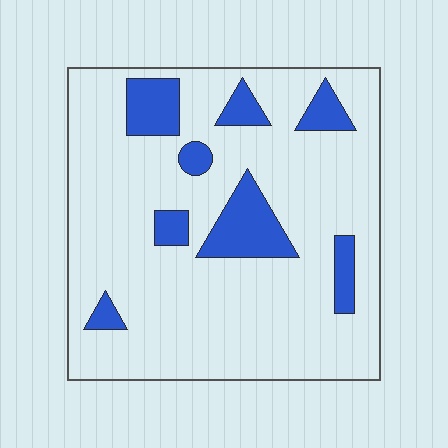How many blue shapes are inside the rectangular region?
8.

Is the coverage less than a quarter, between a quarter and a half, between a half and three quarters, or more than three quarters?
Less than a quarter.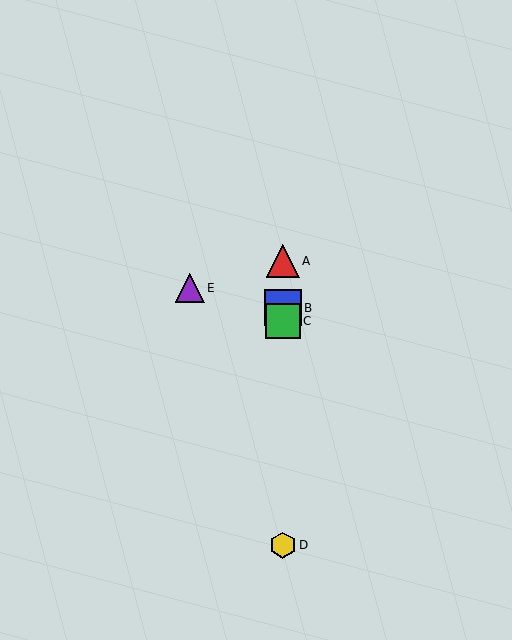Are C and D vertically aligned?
Yes, both are at x≈283.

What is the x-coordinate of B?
Object B is at x≈283.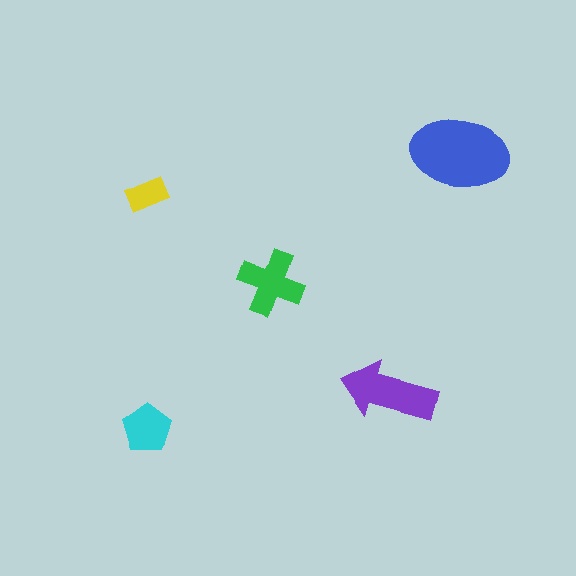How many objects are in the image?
There are 5 objects in the image.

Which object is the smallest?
The yellow rectangle.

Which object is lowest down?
The cyan pentagon is bottommost.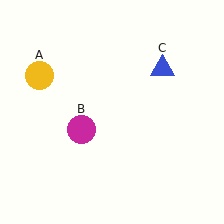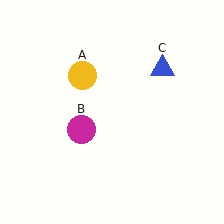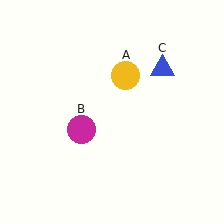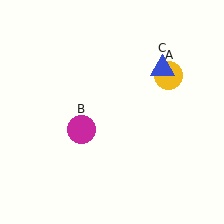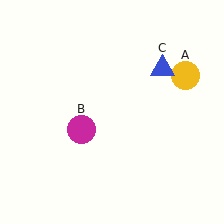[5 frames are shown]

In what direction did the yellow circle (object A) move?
The yellow circle (object A) moved right.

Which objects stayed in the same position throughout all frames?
Magenta circle (object B) and blue triangle (object C) remained stationary.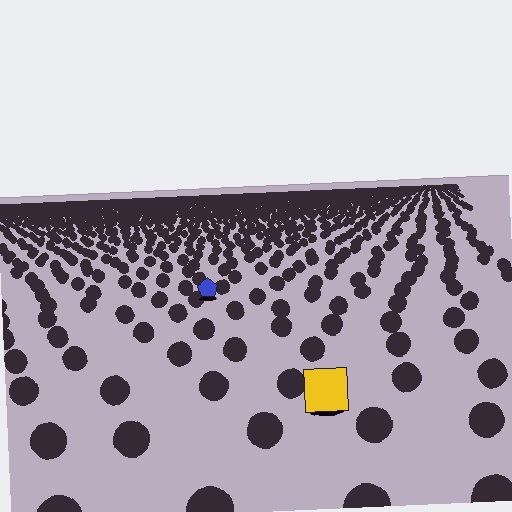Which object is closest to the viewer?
The yellow square is closest. The texture marks near it are larger and more spread out.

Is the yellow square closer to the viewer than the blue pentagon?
Yes. The yellow square is closer — you can tell from the texture gradient: the ground texture is coarser near it.